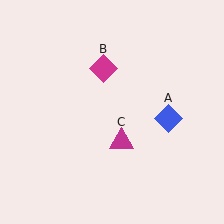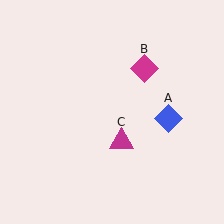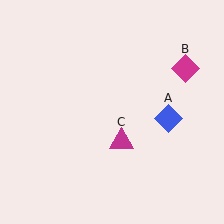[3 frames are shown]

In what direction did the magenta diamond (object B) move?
The magenta diamond (object B) moved right.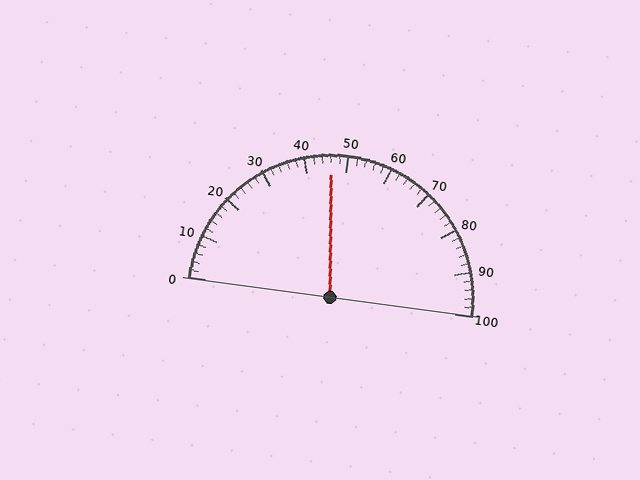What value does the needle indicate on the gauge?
The needle indicates approximately 46.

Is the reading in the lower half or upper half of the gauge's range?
The reading is in the lower half of the range (0 to 100).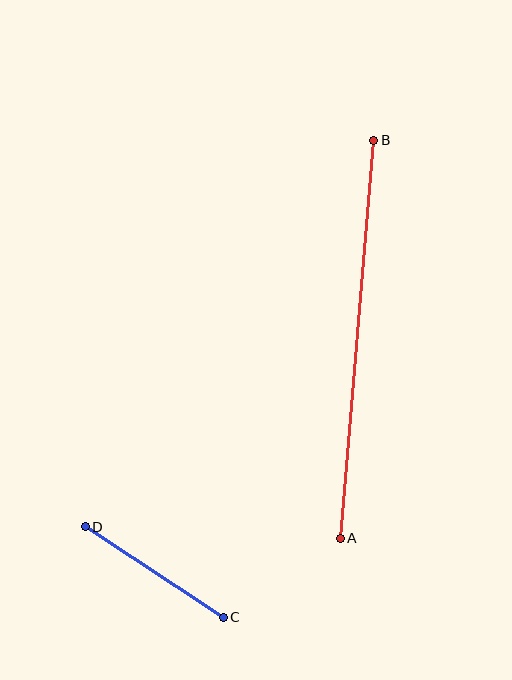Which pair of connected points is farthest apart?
Points A and B are farthest apart.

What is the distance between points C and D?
The distance is approximately 165 pixels.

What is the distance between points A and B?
The distance is approximately 400 pixels.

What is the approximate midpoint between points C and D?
The midpoint is at approximately (154, 572) pixels.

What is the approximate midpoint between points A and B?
The midpoint is at approximately (357, 339) pixels.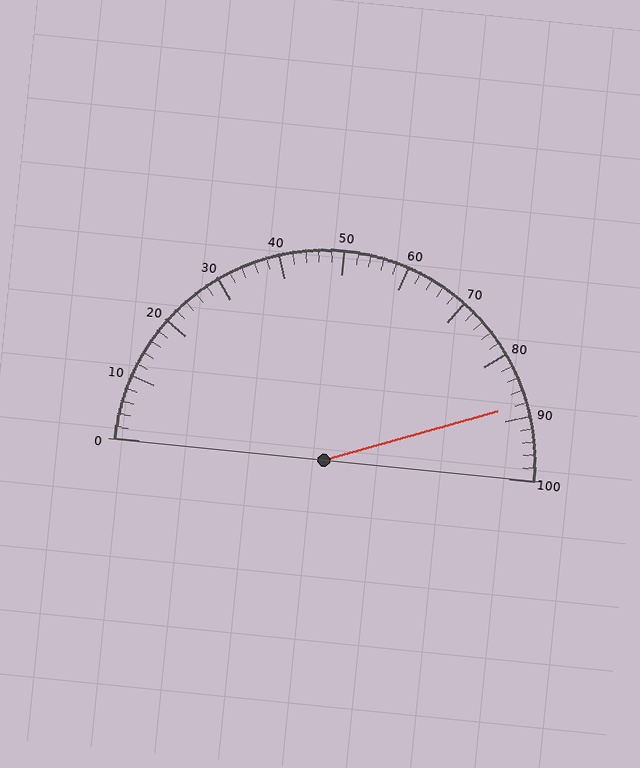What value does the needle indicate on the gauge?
The needle indicates approximately 88.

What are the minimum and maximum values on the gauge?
The gauge ranges from 0 to 100.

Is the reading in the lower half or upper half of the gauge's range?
The reading is in the upper half of the range (0 to 100).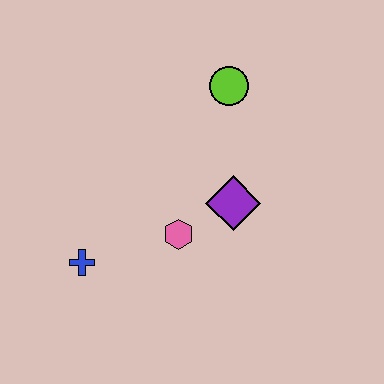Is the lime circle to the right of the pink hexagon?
Yes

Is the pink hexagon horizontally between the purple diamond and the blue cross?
Yes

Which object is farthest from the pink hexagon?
The lime circle is farthest from the pink hexagon.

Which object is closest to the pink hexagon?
The purple diamond is closest to the pink hexagon.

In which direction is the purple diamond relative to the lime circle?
The purple diamond is below the lime circle.